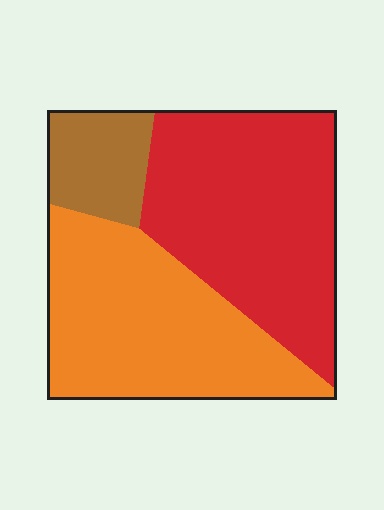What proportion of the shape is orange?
Orange covers about 40% of the shape.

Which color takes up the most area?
Red, at roughly 45%.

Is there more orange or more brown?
Orange.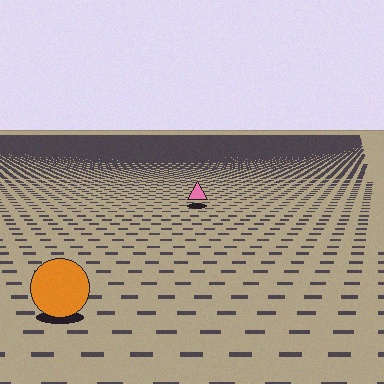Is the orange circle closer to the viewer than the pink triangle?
Yes. The orange circle is closer — you can tell from the texture gradient: the ground texture is coarser near it.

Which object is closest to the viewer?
The orange circle is closest. The texture marks near it are larger and more spread out.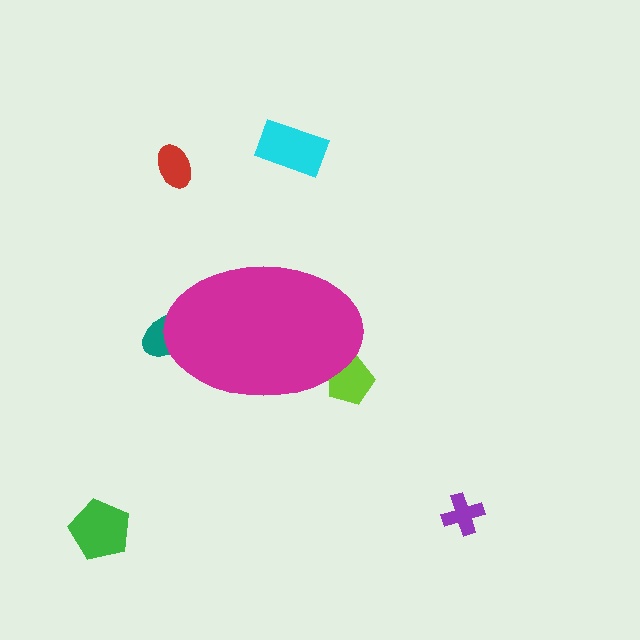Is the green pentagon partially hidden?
No, the green pentagon is fully visible.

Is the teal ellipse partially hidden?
Yes, the teal ellipse is partially hidden behind the magenta ellipse.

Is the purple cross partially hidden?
No, the purple cross is fully visible.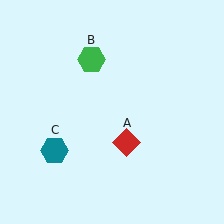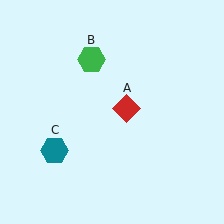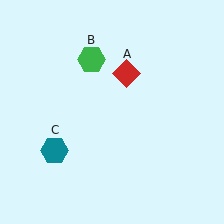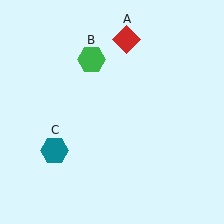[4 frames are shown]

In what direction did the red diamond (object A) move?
The red diamond (object A) moved up.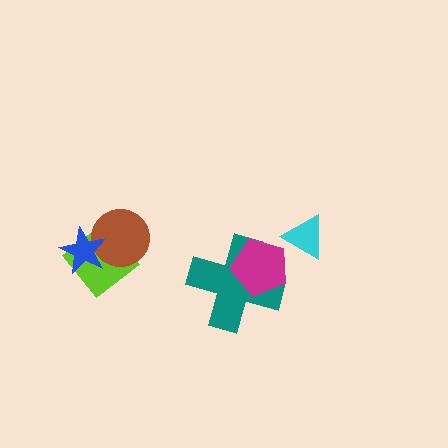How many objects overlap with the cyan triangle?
0 objects overlap with the cyan triangle.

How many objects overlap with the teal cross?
1 object overlaps with the teal cross.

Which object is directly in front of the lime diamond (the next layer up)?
The brown circle is directly in front of the lime diamond.